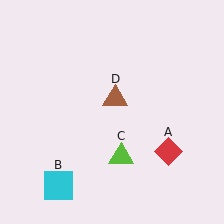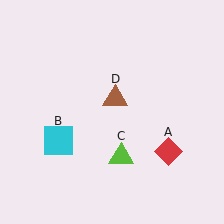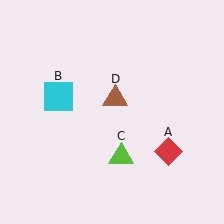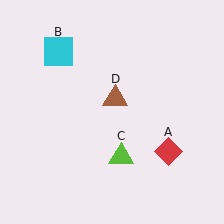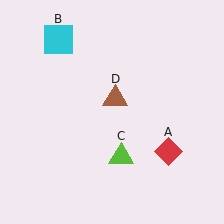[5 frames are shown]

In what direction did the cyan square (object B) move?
The cyan square (object B) moved up.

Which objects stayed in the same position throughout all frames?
Red diamond (object A) and lime triangle (object C) and brown triangle (object D) remained stationary.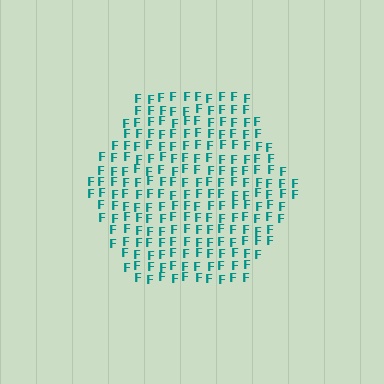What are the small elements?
The small elements are letter F's.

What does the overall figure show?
The overall figure shows a hexagon.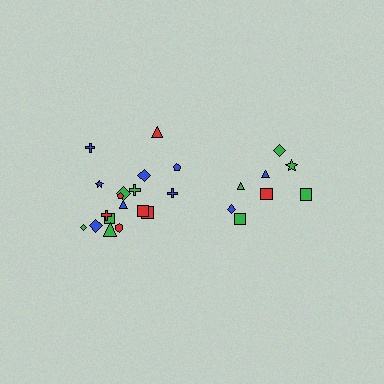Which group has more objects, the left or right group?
The left group.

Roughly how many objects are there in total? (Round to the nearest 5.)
Roughly 25 objects in total.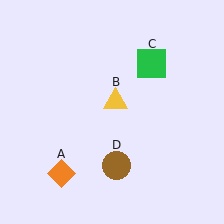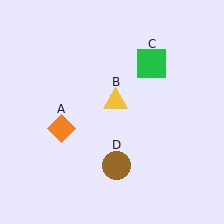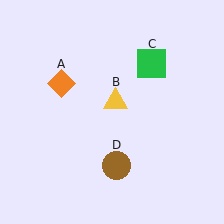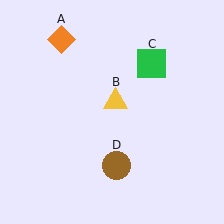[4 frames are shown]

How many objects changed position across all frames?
1 object changed position: orange diamond (object A).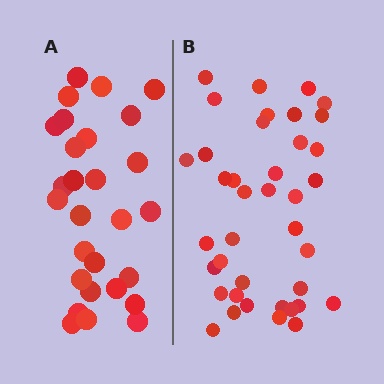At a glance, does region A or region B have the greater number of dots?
Region B (the right region) has more dots.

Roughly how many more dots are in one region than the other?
Region B has roughly 12 or so more dots than region A.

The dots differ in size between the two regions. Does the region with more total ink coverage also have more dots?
No. Region A has more total ink coverage because its dots are larger, but region B actually contains more individual dots. Total area can be misleading — the number of items is what matters here.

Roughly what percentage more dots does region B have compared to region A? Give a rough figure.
About 40% more.